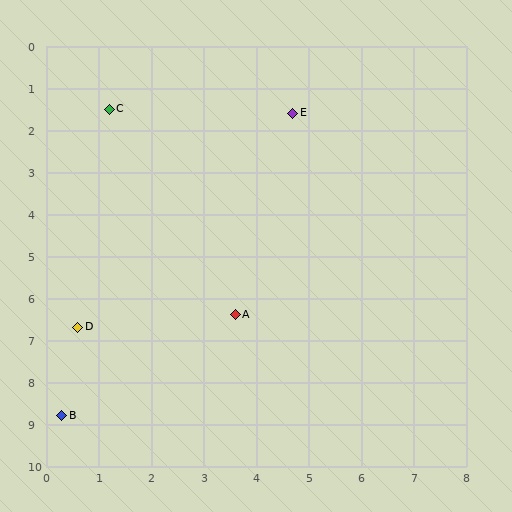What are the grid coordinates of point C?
Point C is at approximately (1.2, 1.5).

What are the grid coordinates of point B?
Point B is at approximately (0.3, 8.8).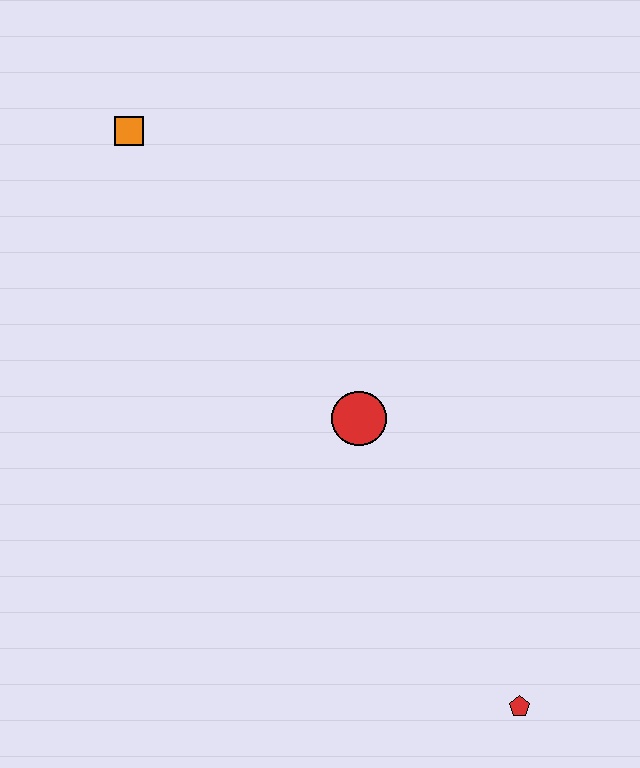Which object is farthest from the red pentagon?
The orange square is farthest from the red pentagon.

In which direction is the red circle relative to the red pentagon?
The red circle is above the red pentagon.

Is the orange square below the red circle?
No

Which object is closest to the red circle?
The red pentagon is closest to the red circle.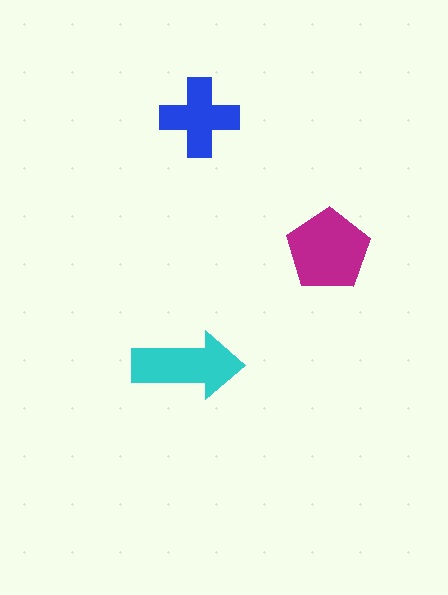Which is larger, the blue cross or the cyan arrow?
The cyan arrow.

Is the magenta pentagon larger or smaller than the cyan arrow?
Larger.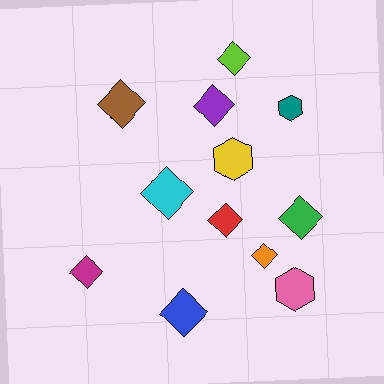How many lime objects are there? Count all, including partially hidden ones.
There is 1 lime object.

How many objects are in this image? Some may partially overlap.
There are 12 objects.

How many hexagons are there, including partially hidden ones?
There are 3 hexagons.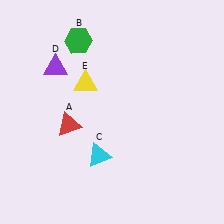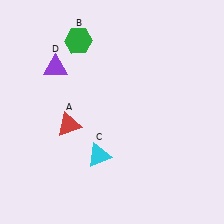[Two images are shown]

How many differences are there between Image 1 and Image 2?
There is 1 difference between the two images.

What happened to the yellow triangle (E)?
The yellow triangle (E) was removed in Image 2. It was in the top-left area of Image 1.